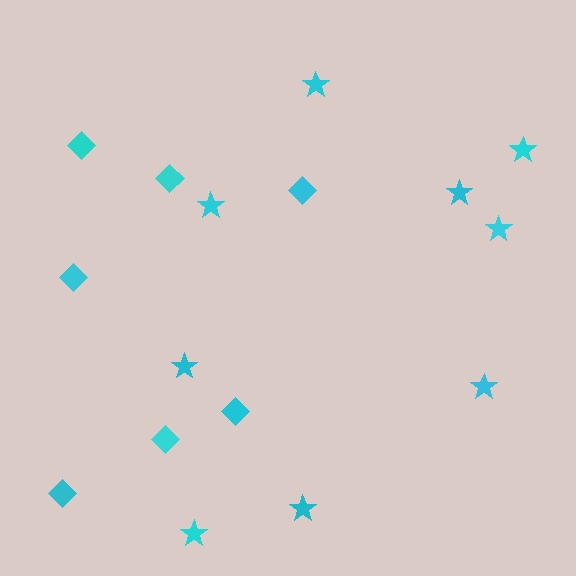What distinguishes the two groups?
There are 2 groups: one group of stars (9) and one group of diamonds (7).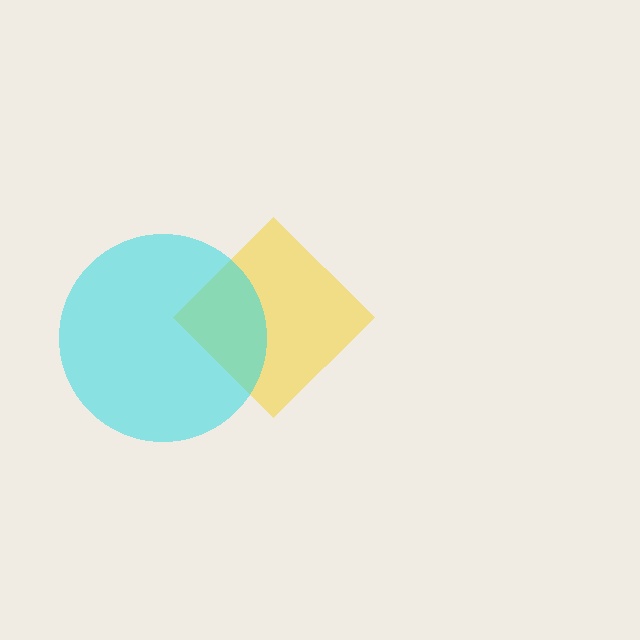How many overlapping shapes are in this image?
There are 2 overlapping shapes in the image.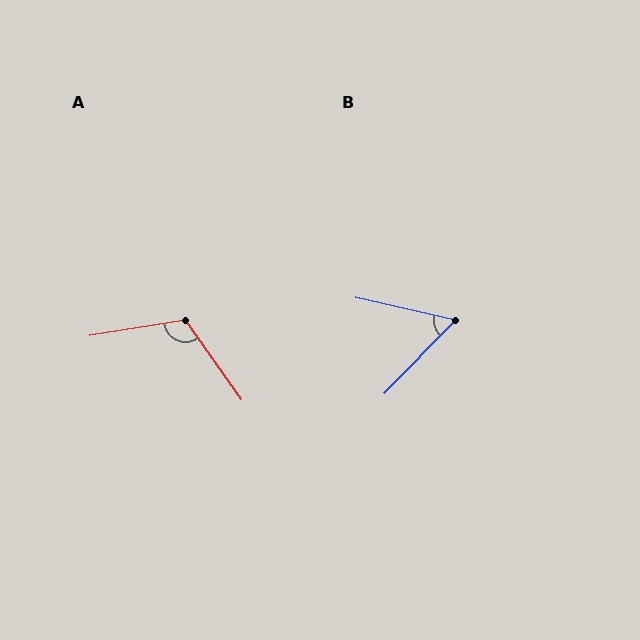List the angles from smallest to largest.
B (58°), A (116°).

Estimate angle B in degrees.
Approximately 58 degrees.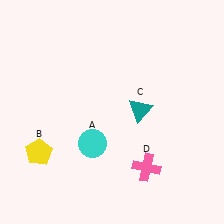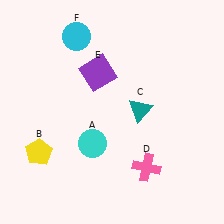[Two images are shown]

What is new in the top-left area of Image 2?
A cyan circle (F) was added in the top-left area of Image 2.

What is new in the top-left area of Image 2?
A purple square (E) was added in the top-left area of Image 2.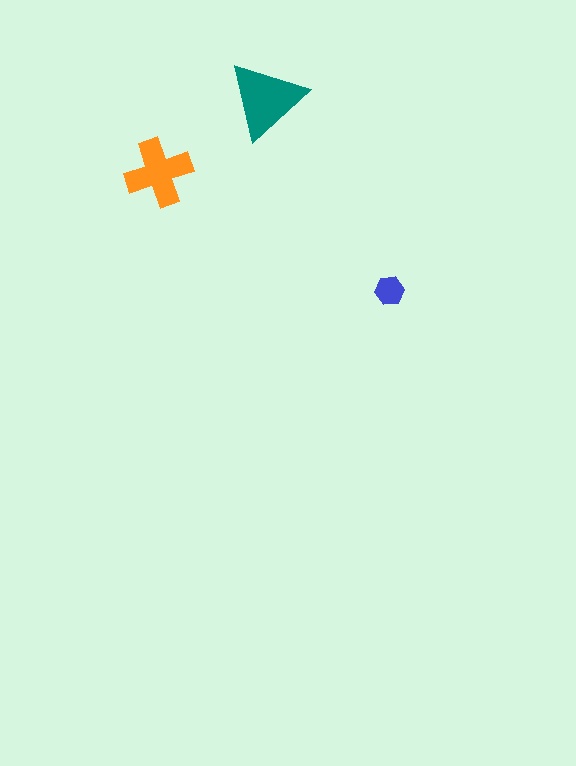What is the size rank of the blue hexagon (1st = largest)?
3rd.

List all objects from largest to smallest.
The teal triangle, the orange cross, the blue hexagon.